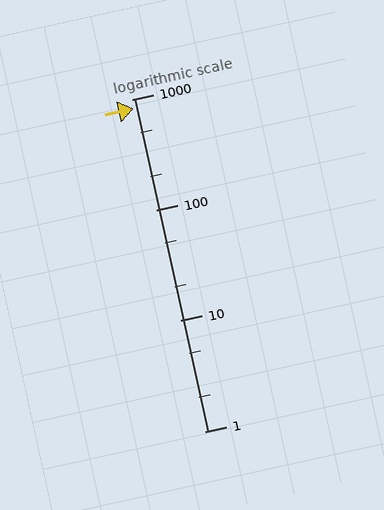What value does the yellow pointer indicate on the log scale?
The pointer indicates approximately 820.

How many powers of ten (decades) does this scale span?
The scale spans 3 decades, from 1 to 1000.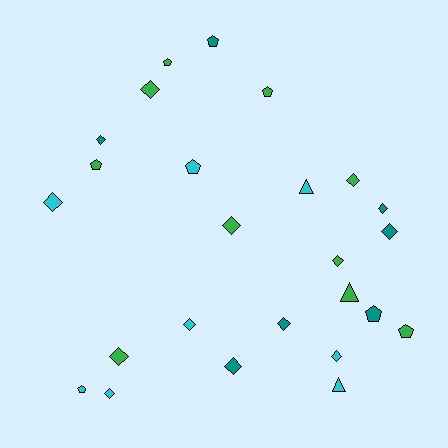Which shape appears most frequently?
Diamond, with 14 objects.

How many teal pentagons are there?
There are 2 teal pentagons.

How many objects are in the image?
There are 25 objects.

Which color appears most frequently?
Green, with 10 objects.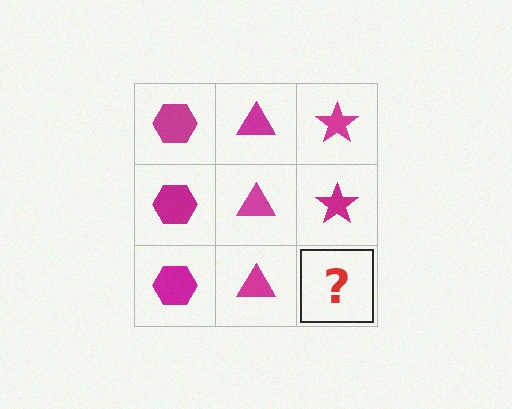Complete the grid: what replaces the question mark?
The question mark should be replaced with a magenta star.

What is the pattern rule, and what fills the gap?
The rule is that each column has a consistent shape. The gap should be filled with a magenta star.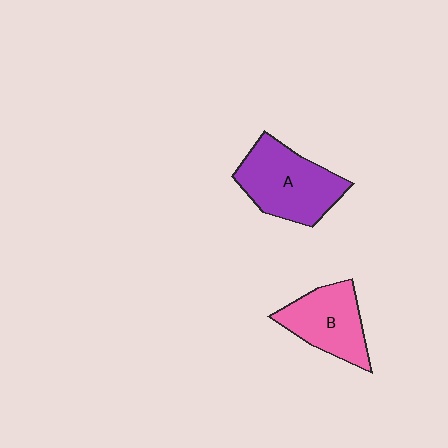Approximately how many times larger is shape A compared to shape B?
Approximately 1.3 times.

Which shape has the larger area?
Shape A (purple).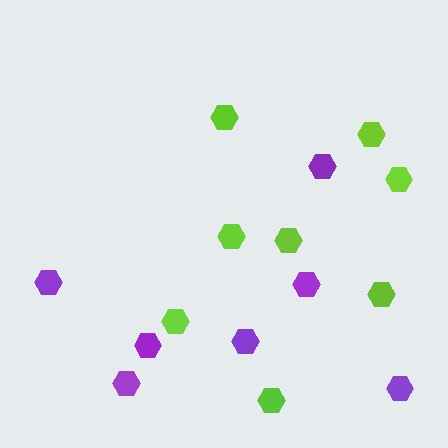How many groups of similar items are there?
There are 2 groups: one group of purple hexagons (7) and one group of lime hexagons (8).